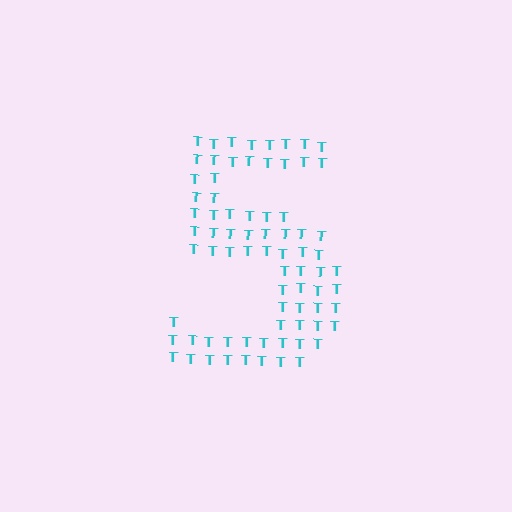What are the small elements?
The small elements are letter T's.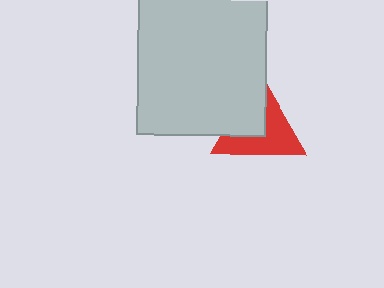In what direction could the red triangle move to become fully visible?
The red triangle could move toward the lower-right. That would shift it out from behind the light gray rectangle entirely.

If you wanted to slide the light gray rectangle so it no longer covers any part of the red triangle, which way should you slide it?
Slide it toward the upper-left — that is the most direct way to separate the two shapes.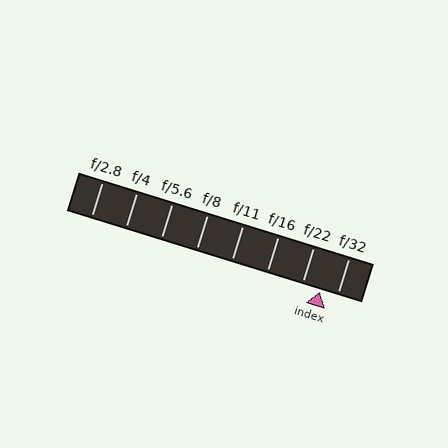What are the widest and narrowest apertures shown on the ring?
The widest aperture shown is f/2.8 and the narrowest is f/32.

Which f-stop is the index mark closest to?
The index mark is closest to f/32.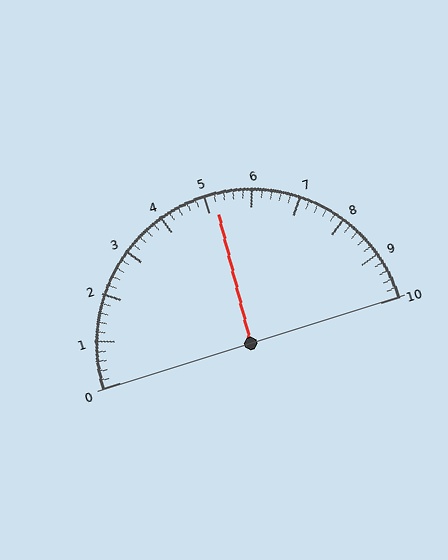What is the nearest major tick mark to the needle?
The nearest major tick mark is 5.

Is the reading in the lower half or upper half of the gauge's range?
The reading is in the upper half of the range (0 to 10).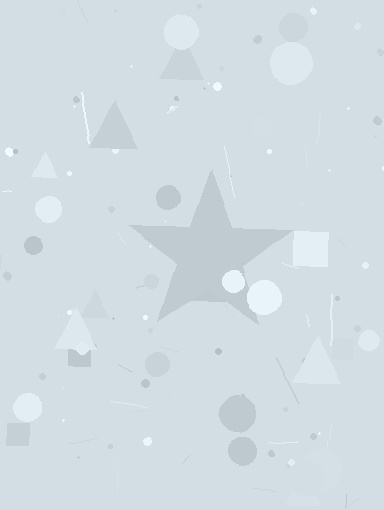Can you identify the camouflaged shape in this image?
The camouflaged shape is a star.